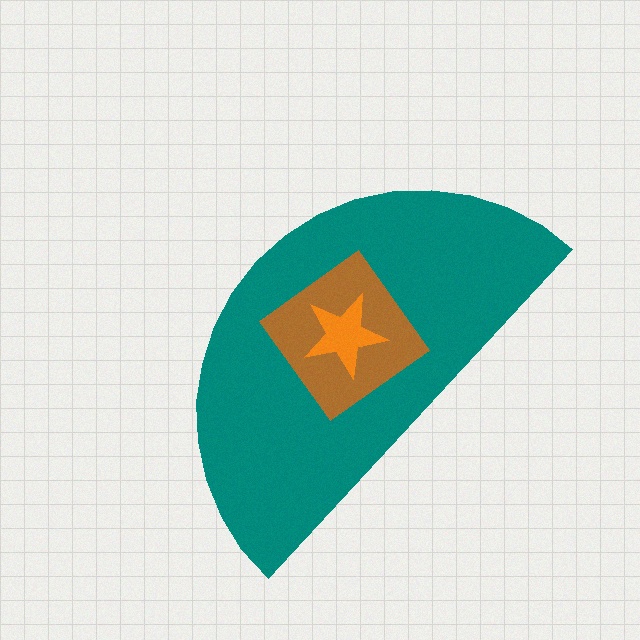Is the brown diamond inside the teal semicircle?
Yes.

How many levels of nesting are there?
3.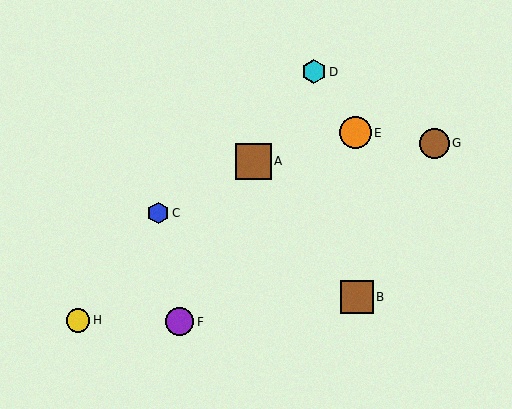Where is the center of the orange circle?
The center of the orange circle is at (355, 133).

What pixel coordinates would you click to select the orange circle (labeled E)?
Click at (355, 133) to select the orange circle E.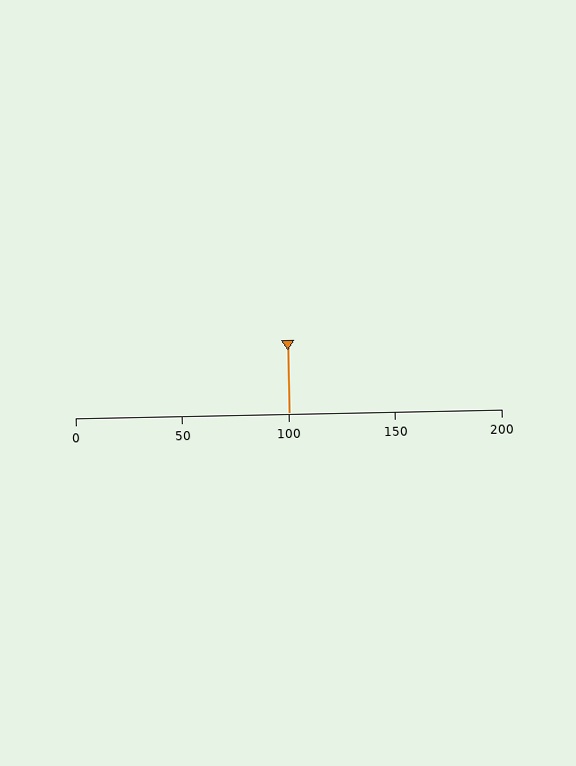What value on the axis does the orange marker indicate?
The marker indicates approximately 100.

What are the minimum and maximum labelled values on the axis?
The axis runs from 0 to 200.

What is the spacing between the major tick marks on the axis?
The major ticks are spaced 50 apart.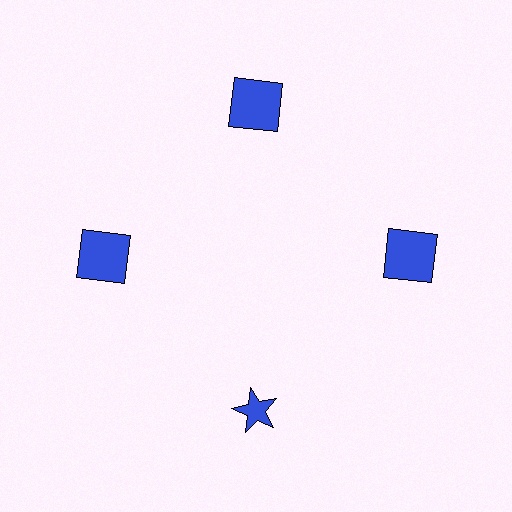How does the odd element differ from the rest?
It has a different shape: star instead of square.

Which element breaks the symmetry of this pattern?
The blue star at roughly the 6 o'clock position breaks the symmetry. All other shapes are blue squares.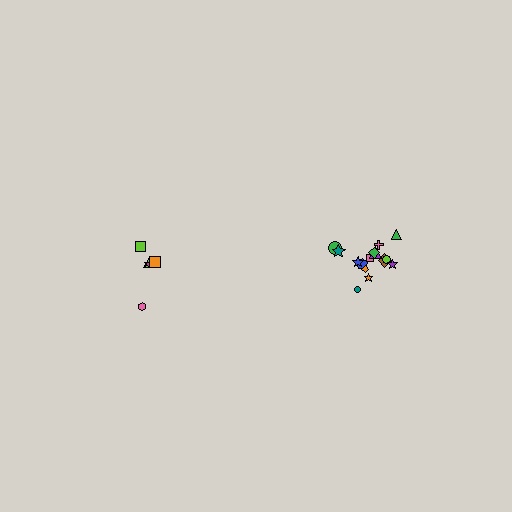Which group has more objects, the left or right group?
The right group.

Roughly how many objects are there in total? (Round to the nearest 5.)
Roughly 20 objects in total.